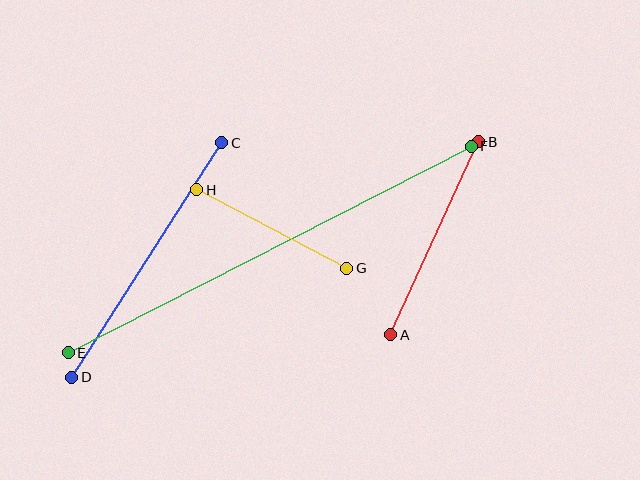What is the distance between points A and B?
The distance is approximately 212 pixels.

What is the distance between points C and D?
The distance is approximately 279 pixels.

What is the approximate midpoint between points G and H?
The midpoint is at approximately (272, 229) pixels.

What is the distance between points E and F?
The distance is approximately 453 pixels.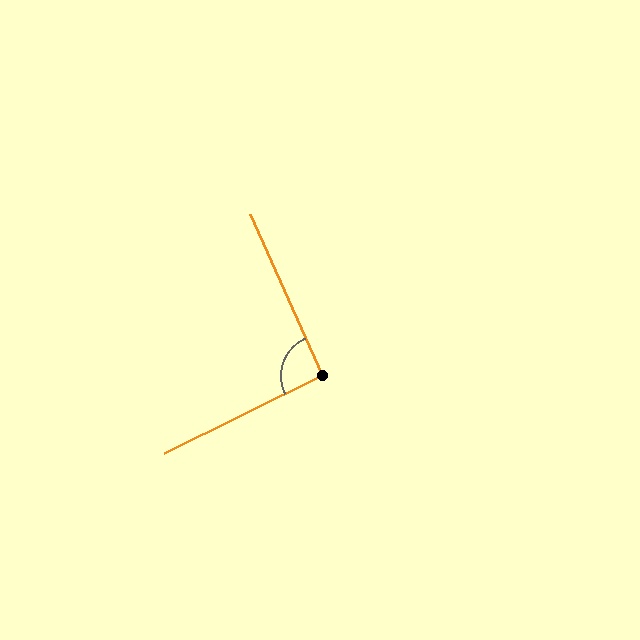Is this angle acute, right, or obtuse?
It is approximately a right angle.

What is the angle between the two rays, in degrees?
Approximately 92 degrees.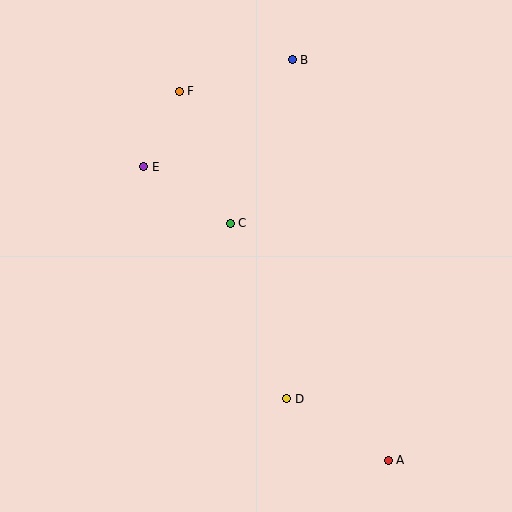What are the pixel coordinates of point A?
Point A is at (388, 460).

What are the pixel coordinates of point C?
Point C is at (230, 223).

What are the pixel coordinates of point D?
Point D is at (287, 399).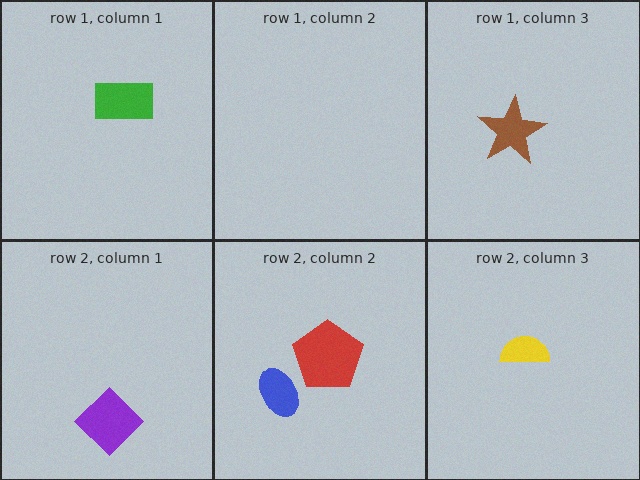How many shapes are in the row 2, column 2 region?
2.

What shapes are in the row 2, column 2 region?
The blue ellipse, the red pentagon.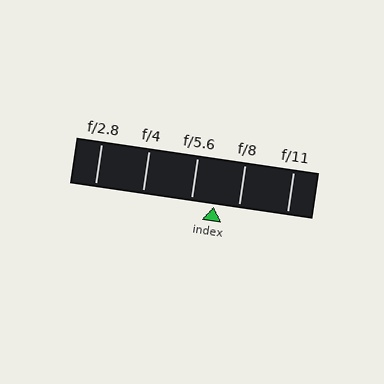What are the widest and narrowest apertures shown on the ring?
The widest aperture shown is f/2.8 and the narrowest is f/11.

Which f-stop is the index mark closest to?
The index mark is closest to f/5.6.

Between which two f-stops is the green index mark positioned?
The index mark is between f/5.6 and f/8.